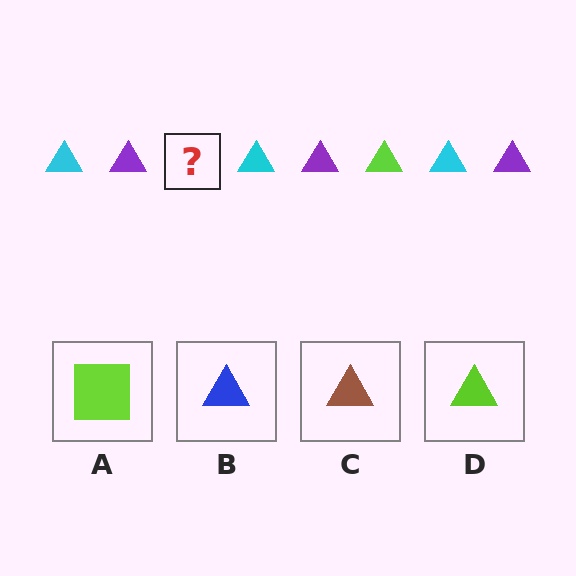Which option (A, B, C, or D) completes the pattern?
D.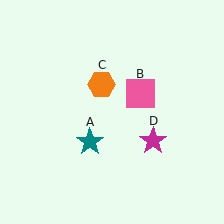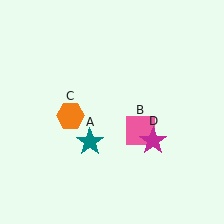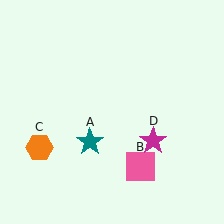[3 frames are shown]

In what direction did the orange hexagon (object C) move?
The orange hexagon (object C) moved down and to the left.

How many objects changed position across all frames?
2 objects changed position: pink square (object B), orange hexagon (object C).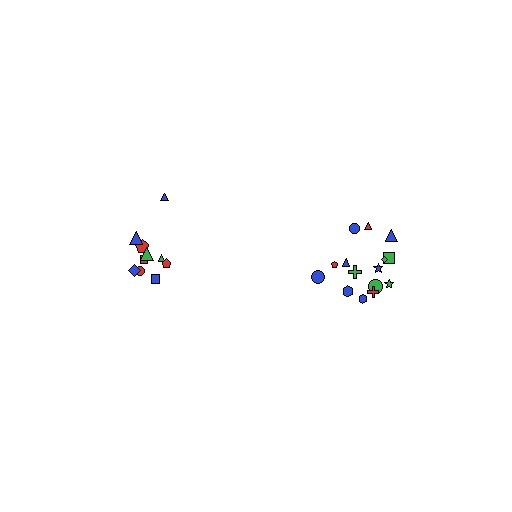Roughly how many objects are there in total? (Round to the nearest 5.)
Roughly 25 objects in total.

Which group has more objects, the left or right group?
The right group.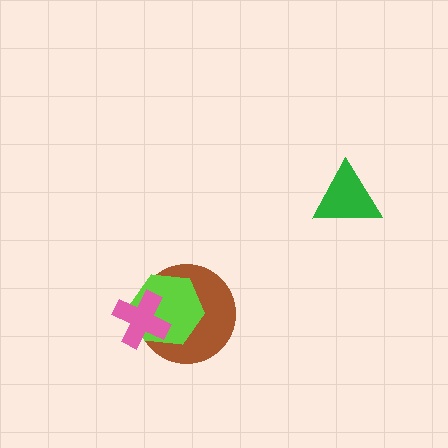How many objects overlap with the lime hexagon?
2 objects overlap with the lime hexagon.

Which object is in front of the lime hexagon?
The pink cross is in front of the lime hexagon.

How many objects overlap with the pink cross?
2 objects overlap with the pink cross.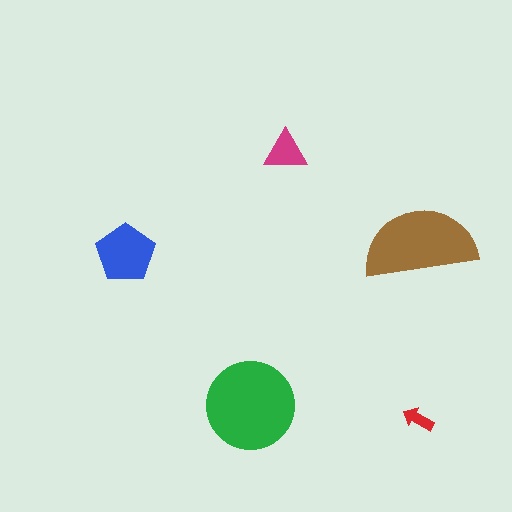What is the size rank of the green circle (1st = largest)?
1st.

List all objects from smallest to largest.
The red arrow, the magenta triangle, the blue pentagon, the brown semicircle, the green circle.